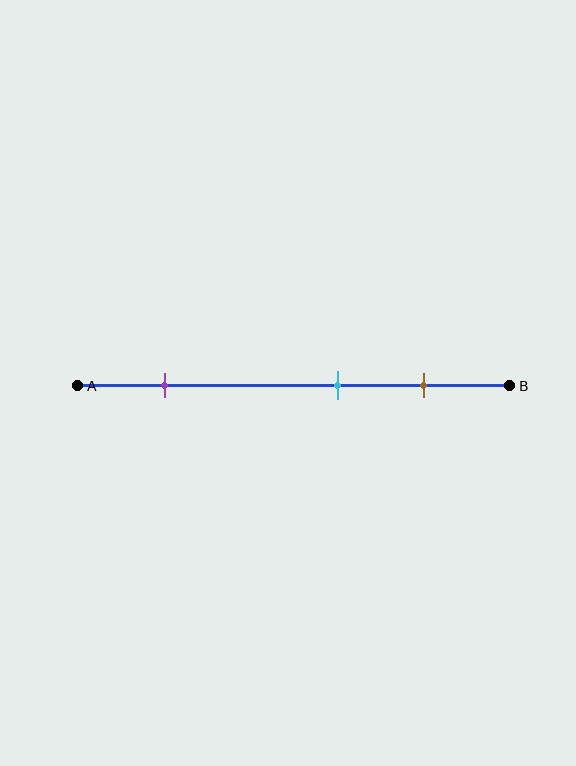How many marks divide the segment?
There are 3 marks dividing the segment.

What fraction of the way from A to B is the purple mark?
The purple mark is approximately 20% (0.2) of the way from A to B.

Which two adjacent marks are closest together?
The cyan and brown marks are the closest adjacent pair.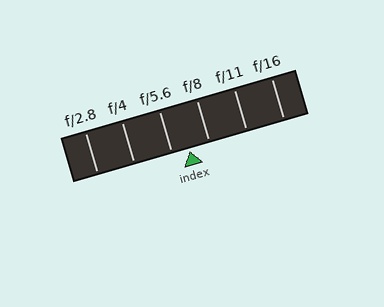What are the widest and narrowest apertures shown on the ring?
The widest aperture shown is f/2.8 and the narrowest is f/16.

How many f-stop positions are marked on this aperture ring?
There are 6 f-stop positions marked.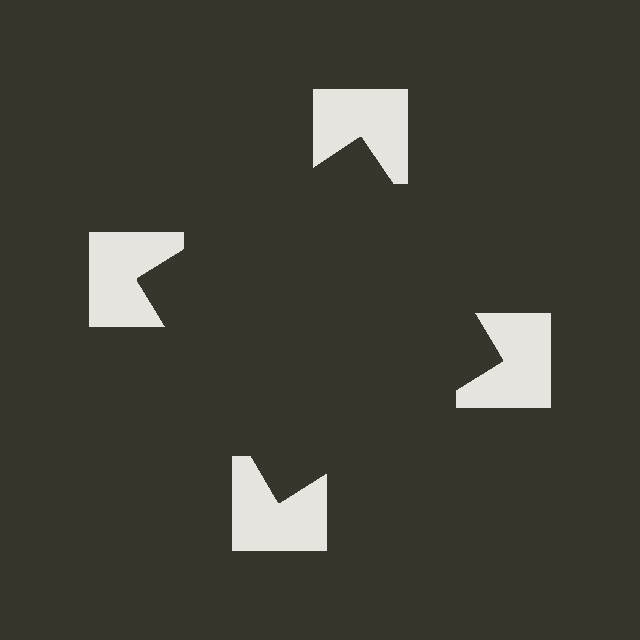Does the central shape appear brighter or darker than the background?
It typically appears slightly darker than the background, even though no actual brightness change is drawn.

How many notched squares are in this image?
There are 4 — one at each vertex of the illusory square.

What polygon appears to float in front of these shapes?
An illusory square — its edges are inferred from the aligned wedge cuts in the notched squares, not physically drawn.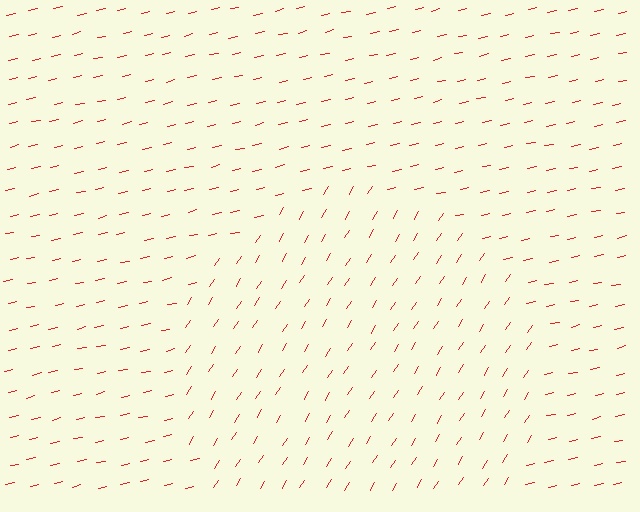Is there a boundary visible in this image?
Yes, there is a texture boundary formed by a change in line orientation.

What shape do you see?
I see a circle.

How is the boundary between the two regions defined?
The boundary is defined purely by a change in line orientation (approximately 45 degrees difference). All lines are the same color and thickness.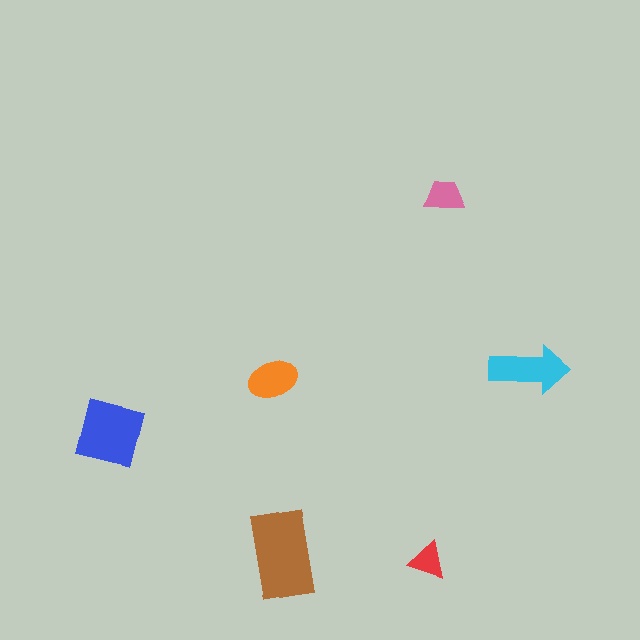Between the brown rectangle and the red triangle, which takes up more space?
The brown rectangle.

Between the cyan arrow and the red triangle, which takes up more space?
The cyan arrow.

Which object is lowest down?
The red triangle is bottommost.